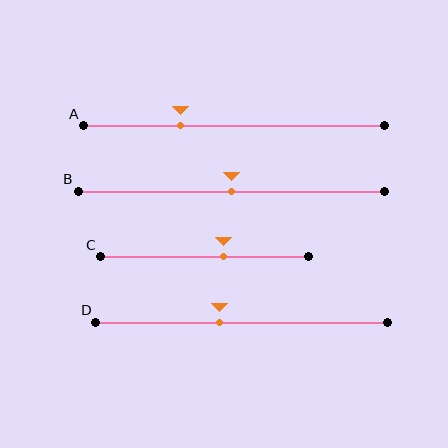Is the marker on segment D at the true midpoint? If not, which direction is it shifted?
No, the marker on segment D is shifted to the left by about 7% of the segment length.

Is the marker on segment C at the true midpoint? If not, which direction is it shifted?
No, the marker on segment C is shifted to the right by about 9% of the segment length.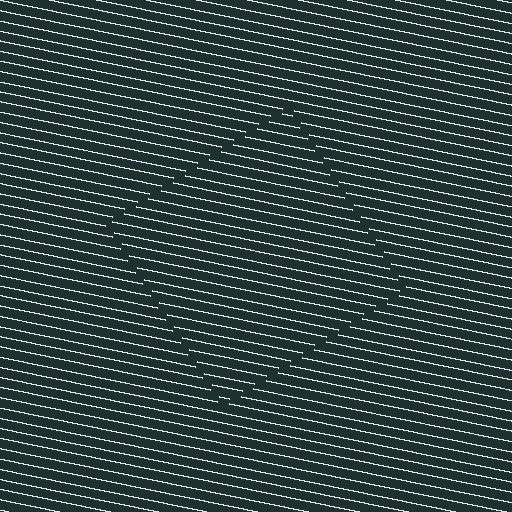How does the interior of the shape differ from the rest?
The interior of the shape contains the same grating, shifted by half a period — the contour is defined by the phase discontinuity where line-ends from the inner and outer gratings abut.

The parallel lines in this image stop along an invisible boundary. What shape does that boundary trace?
An illusory square. The interior of the shape contains the same grating, shifted by half a period — the contour is defined by the phase discontinuity where line-ends from the inner and outer gratings abut.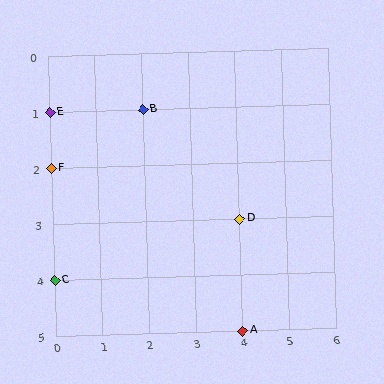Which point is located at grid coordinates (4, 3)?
Point D is at (4, 3).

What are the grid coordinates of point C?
Point C is at grid coordinates (0, 4).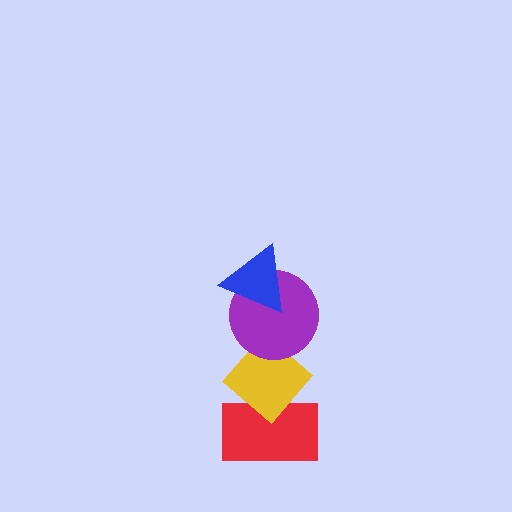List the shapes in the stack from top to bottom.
From top to bottom: the blue triangle, the purple circle, the yellow diamond, the red rectangle.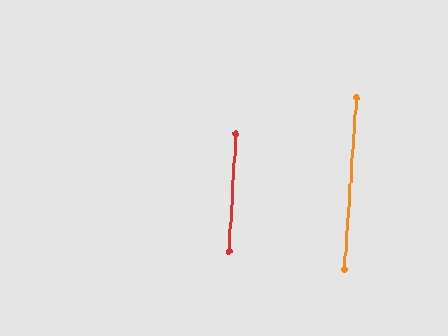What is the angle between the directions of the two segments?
Approximately 1 degree.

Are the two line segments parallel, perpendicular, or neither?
Parallel — their directions differ by only 0.8°.